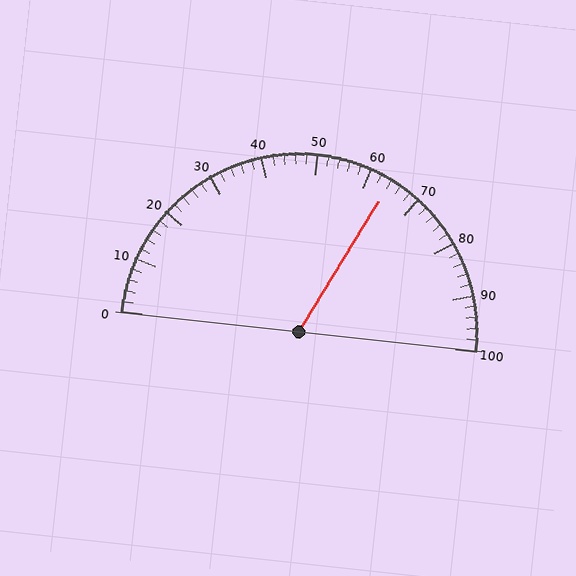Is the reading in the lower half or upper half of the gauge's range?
The reading is in the upper half of the range (0 to 100).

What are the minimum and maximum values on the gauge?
The gauge ranges from 0 to 100.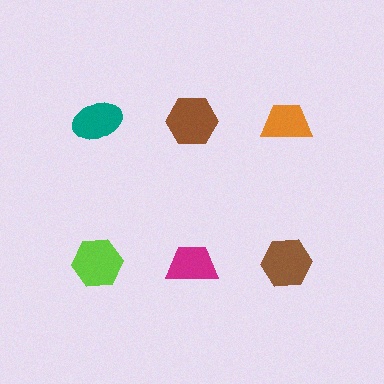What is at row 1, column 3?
An orange trapezoid.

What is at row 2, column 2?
A magenta trapezoid.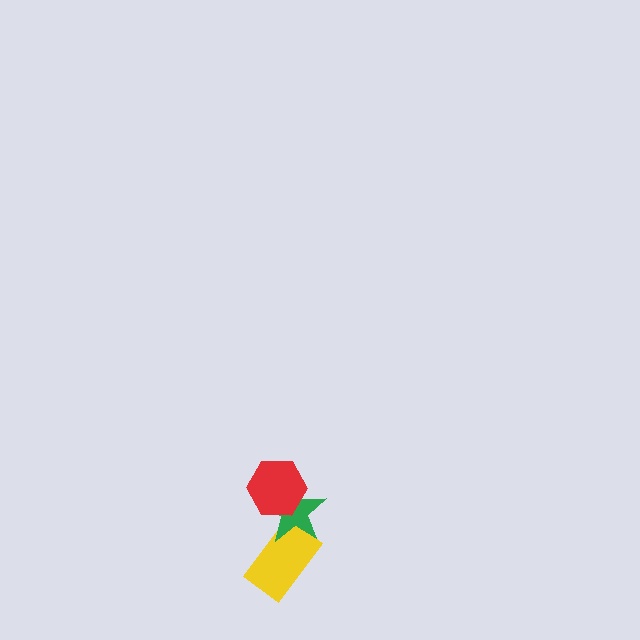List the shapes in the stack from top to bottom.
From top to bottom: the red hexagon, the green star, the yellow rectangle.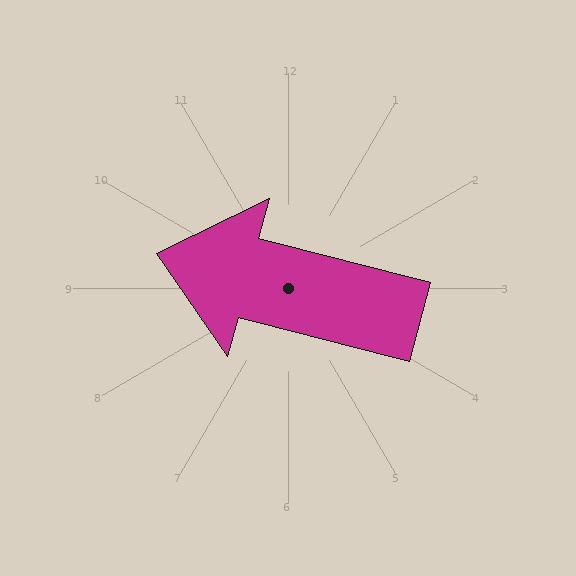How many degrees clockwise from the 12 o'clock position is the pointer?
Approximately 285 degrees.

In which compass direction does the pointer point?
West.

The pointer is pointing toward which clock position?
Roughly 9 o'clock.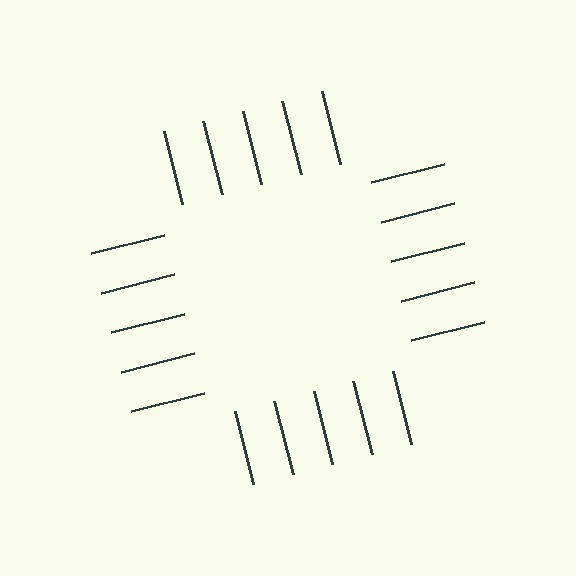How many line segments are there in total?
20 — 5 along each of the 4 edges.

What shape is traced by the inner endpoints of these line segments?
An illusory square — the line segments terminate on its edges but no continuous stroke is drawn.